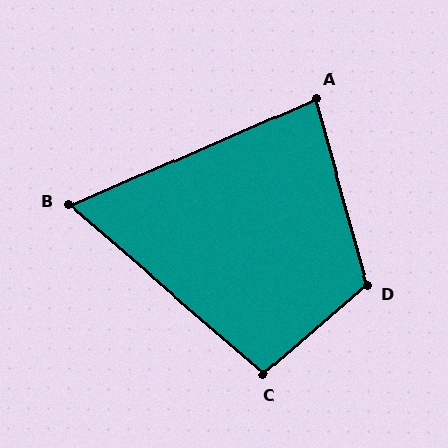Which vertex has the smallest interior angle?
B, at approximately 65 degrees.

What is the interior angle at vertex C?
Approximately 98 degrees (obtuse).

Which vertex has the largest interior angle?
D, at approximately 115 degrees.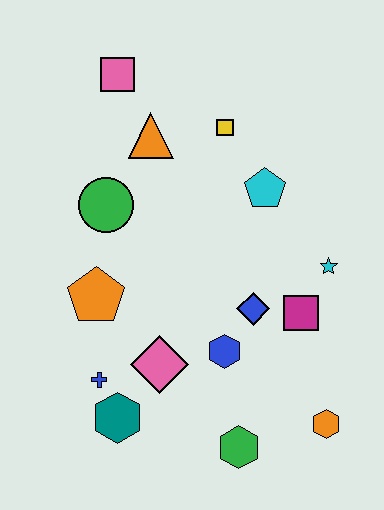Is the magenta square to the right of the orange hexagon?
No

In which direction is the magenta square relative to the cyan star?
The magenta square is below the cyan star.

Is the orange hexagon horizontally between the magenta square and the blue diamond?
No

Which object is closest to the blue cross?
The teal hexagon is closest to the blue cross.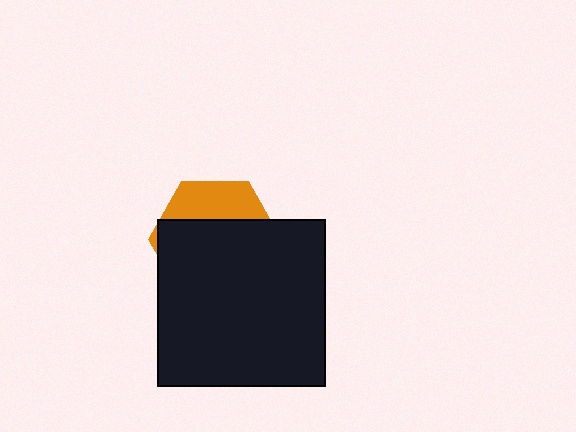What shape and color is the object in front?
The object in front is a black square.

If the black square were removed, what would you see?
You would see the complete orange hexagon.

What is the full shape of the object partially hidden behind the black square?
The partially hidden object is an orange hexagon.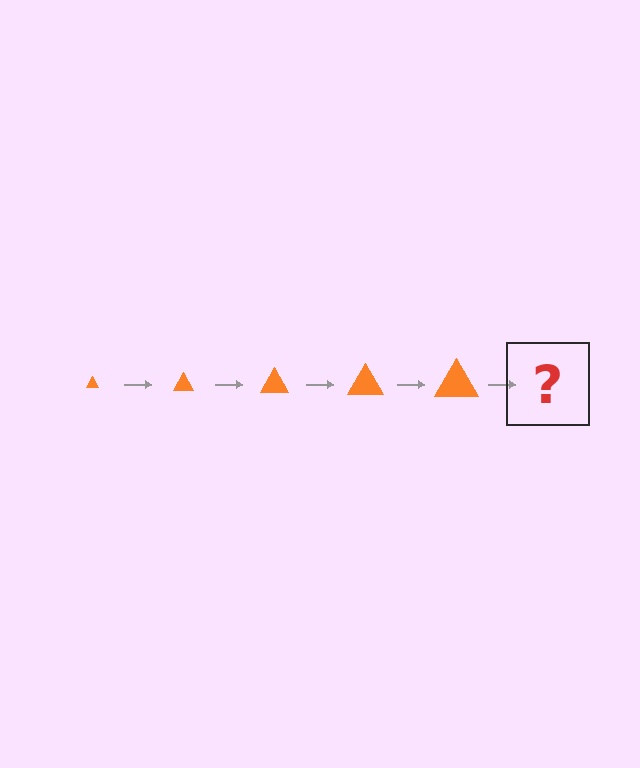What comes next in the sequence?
The next element should be an orange triangle, larger than the previous one.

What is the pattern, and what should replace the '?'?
The pattern is that the triangle gets progressively larger each step. The '?' should be an orange triangle, larger than the previous one.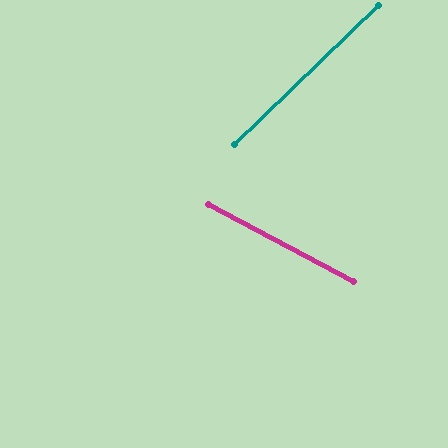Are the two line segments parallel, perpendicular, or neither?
Neither parallel nor perpendicular — they differ by about 72°.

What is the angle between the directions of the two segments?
Approximately 72 degrees.